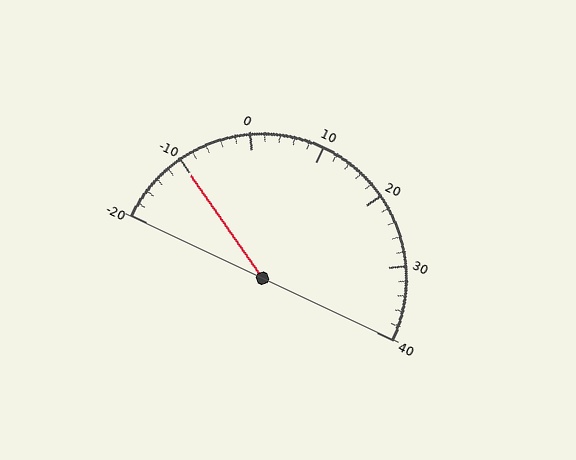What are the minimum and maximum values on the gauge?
The gauge ranges from -20 to 40.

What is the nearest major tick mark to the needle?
The nearest major tick mark is -10.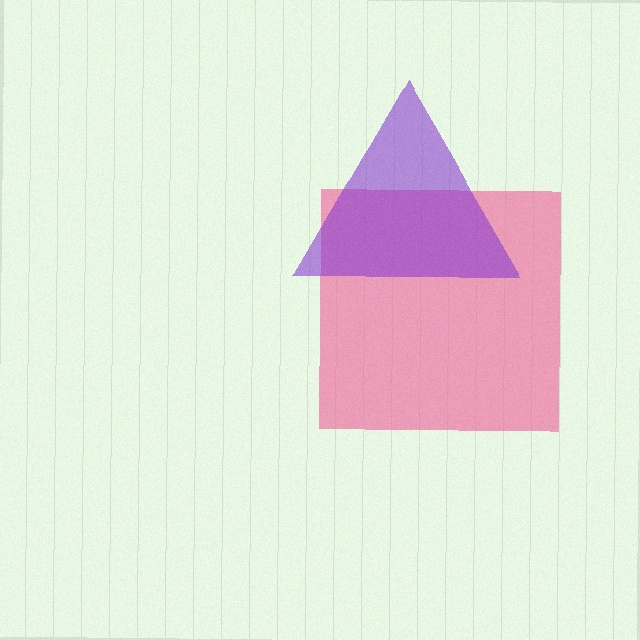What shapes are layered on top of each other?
The layered shapes are: a pink square, a purple triangle.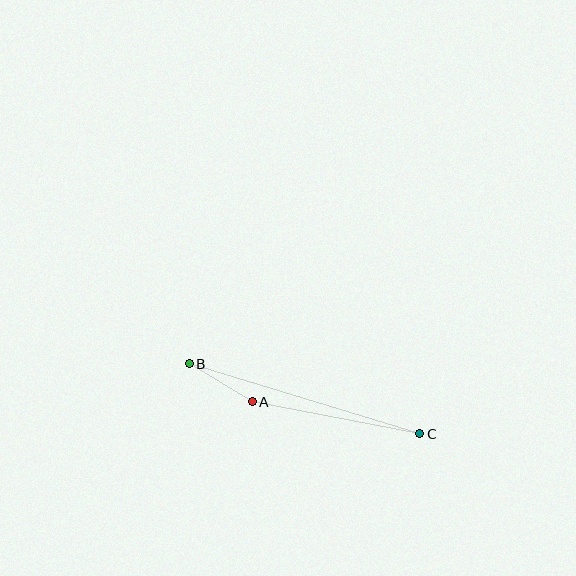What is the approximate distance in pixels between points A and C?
The distance between A and C is approximately 170 pixels.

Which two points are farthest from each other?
Points B and C are farthest from each other.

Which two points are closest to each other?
Points A and B are closest to each other.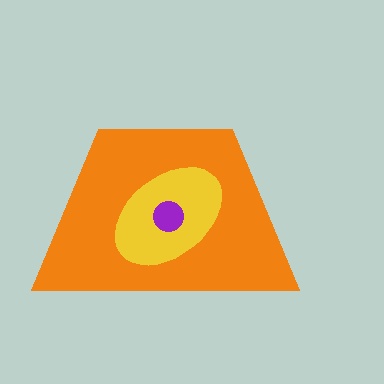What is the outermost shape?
The orange trapezoid.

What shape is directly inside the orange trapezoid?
The yellow ellipse.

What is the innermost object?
The purple circle.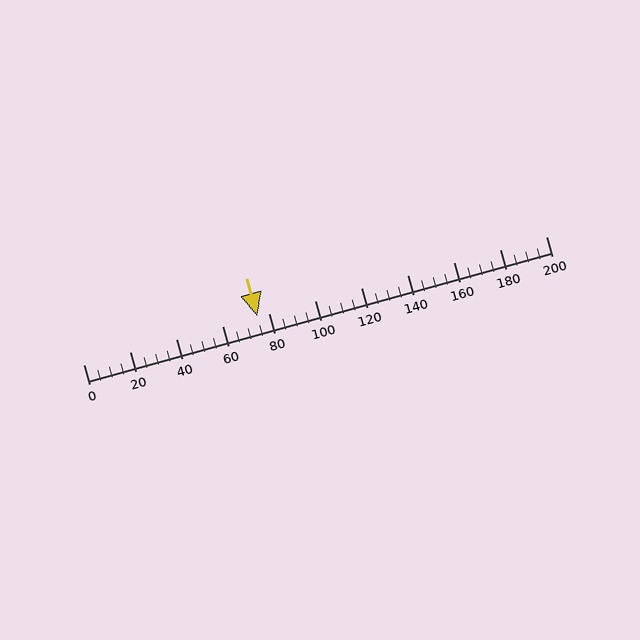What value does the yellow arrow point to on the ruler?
The yellow arrow points to approximately 75.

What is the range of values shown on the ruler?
The ruler shows values from 0 to 200.